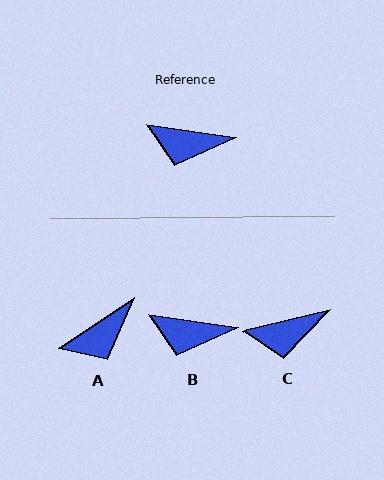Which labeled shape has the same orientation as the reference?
B.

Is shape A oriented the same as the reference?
No, it is off by about 42 degrees.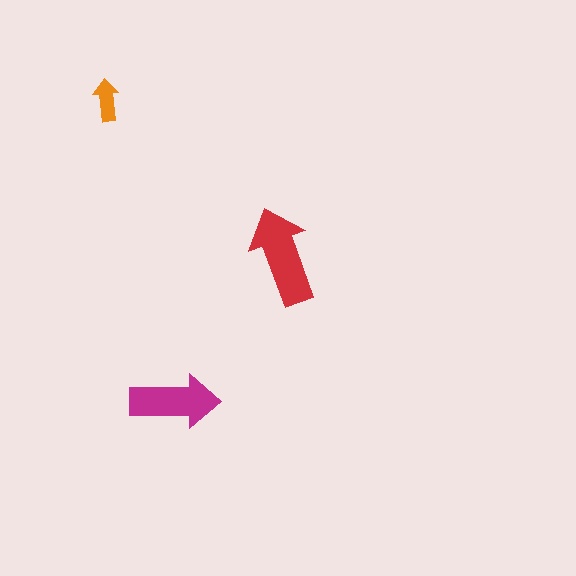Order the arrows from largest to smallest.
the red one, the magenta one, the orange one.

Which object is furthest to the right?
The red arrow is rightmost.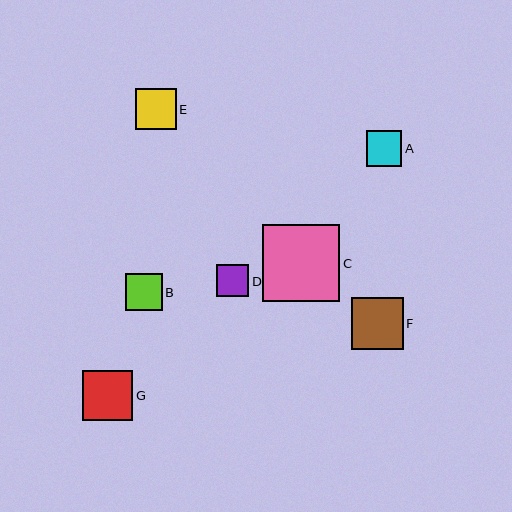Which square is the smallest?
Square D is the smallest with a size of approximately 32 pixels.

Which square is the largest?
Square C is the largest with a size of approximately 77 pixels.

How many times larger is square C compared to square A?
Square C is approximately 2.2 times the size of square A.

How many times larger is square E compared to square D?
Square E is approximately 1.3 times the size of square D.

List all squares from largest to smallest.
From largest to smallest: C, F, G, E, B, A, D.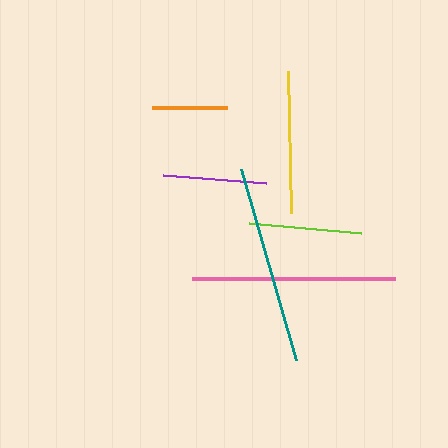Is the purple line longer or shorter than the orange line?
The purple line is longer than the orange line.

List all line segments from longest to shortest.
From longest to shortest: pink, teal, yellow, lime, purple, orange.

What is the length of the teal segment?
The teal segment is approximately 199 pixels long.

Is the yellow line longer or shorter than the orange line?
The yellow line is longer than the orange line.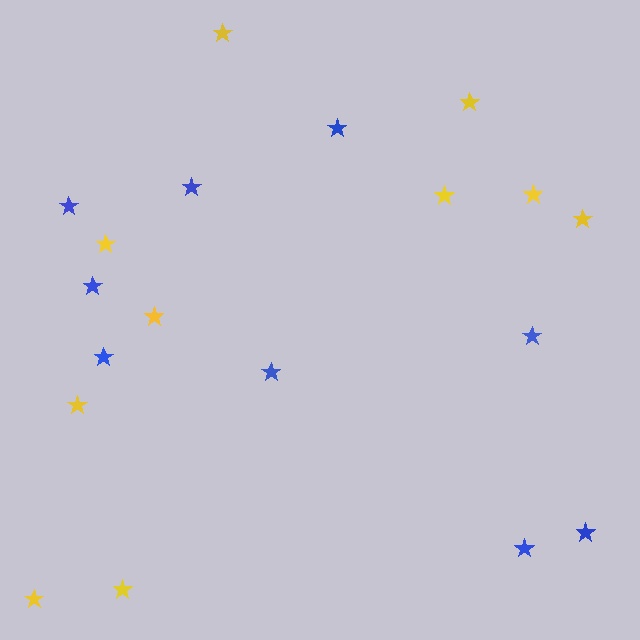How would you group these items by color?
There are 2 groups: one group of yellow stars (10) and one group of blue stars (9).